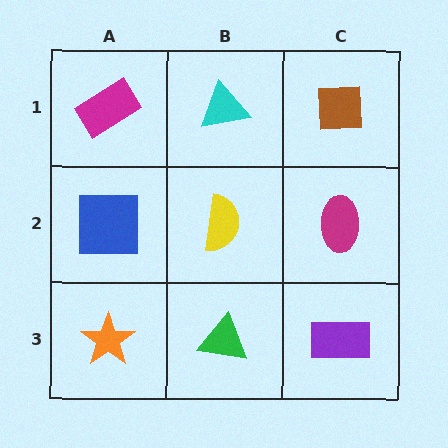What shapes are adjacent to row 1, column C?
A magenta ellipse (row 2, column C), a cyan triangle (row 1, column B).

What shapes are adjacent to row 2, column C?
A brown square (row 1, column C), a purple rectangle (row 3, column C), a yellow semicircle (row 2, column B).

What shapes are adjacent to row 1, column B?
A yellow semicircle (row 2, column B), a magenta rectangle (row 1, column A), a brown square (row 1, column C).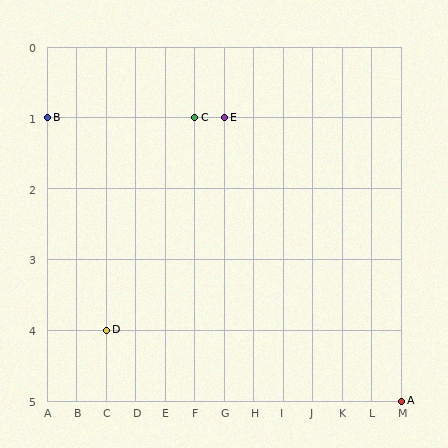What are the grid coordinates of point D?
Point D is at grid coordinates (C, 4).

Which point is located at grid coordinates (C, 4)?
Point D is at (C, 4).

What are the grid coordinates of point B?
Point B is at grid coordinates (A, 1).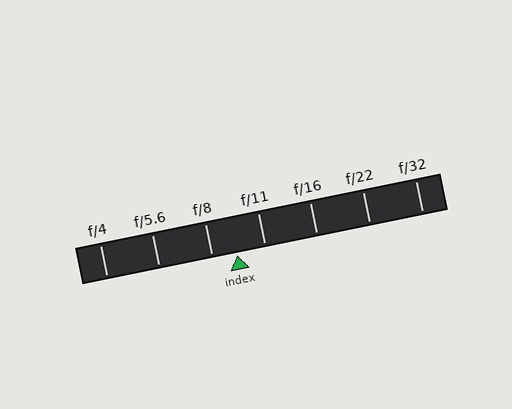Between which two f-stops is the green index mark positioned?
The index mark is between f/8 and f/11.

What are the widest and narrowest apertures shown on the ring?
The widest aperture shown is f/4 and the narrowest is f/32.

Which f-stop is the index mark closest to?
The index mark is closest to f/8.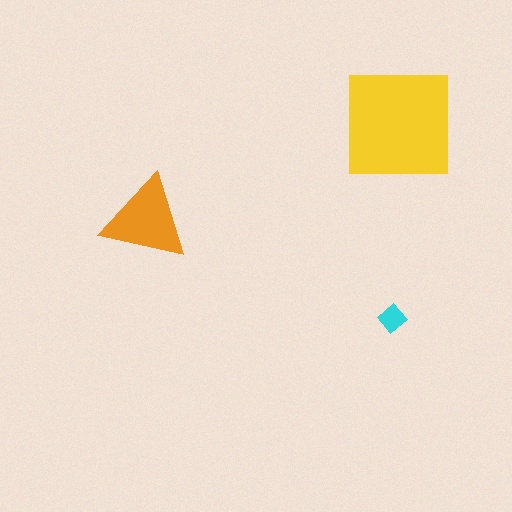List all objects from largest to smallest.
The yellow square, the orange triangle, the cyan diamond.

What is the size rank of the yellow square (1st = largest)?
1st.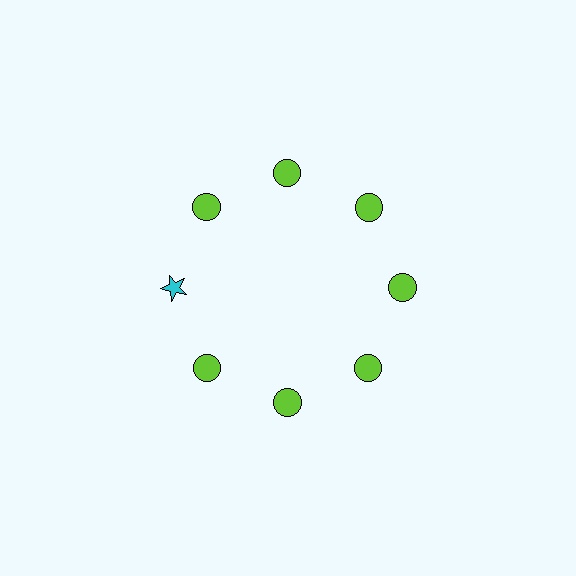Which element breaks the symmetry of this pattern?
The cyan star at roughly the 9 o'clock position breaks the symmetry. All other shapes are lime circles.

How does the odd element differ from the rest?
It differs in both color (cyan instead of lime) and shape (star instead of circle).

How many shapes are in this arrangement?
There are 8 shapes arranged in a ring pattern.